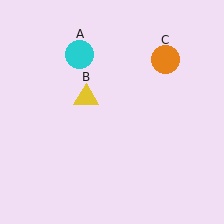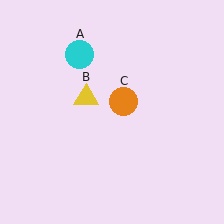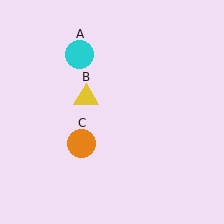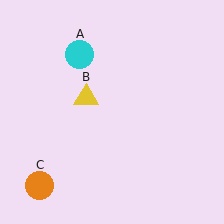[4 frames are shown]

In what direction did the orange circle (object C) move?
The orange circle (object C) moved down and to the left.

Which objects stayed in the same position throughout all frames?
Cyan circle (object A) and yellow triangle (object B) remained stationary.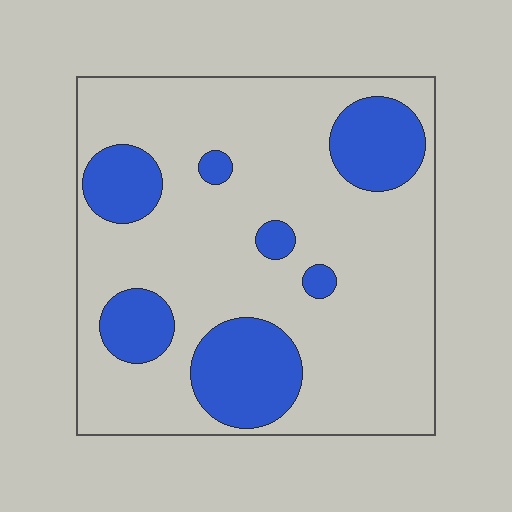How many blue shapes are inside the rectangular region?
7.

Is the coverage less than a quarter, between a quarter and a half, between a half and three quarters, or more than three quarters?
Less than a quarter.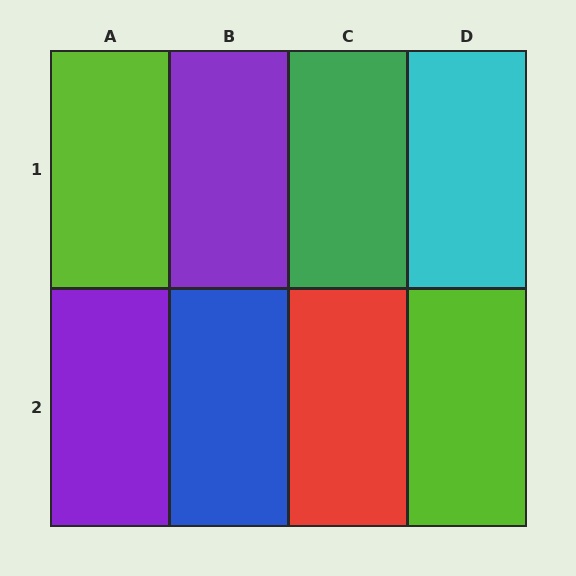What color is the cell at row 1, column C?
Green.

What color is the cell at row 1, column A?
Lime.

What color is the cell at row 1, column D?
Cyan.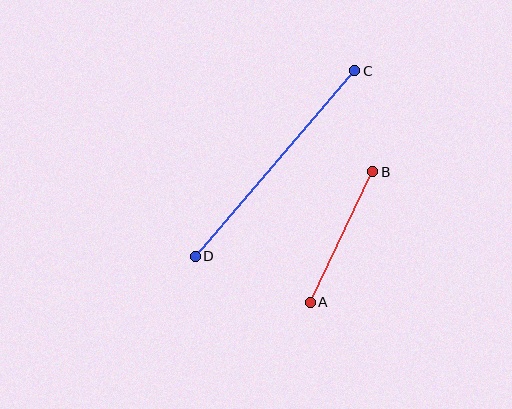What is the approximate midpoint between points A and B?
The midpoint is at approximately (342, 237) pixels.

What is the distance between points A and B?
The distance is approximately 145 pixels.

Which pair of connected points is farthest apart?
Points C and D are farthest apart.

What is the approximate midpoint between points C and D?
The midpoint is at approximately (275, 163) pixels.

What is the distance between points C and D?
The distance is approximately 244 pixels.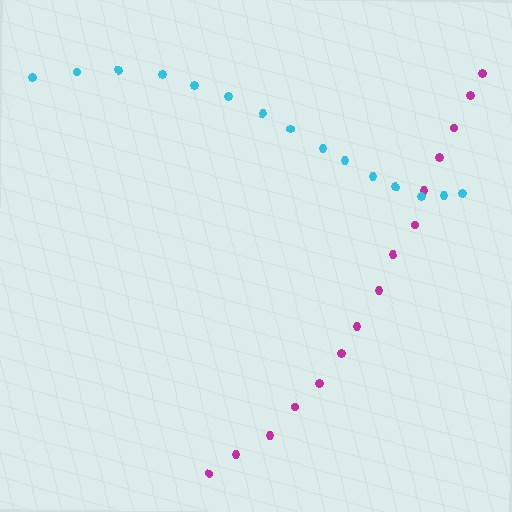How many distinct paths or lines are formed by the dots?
There are 2 distinct paths.